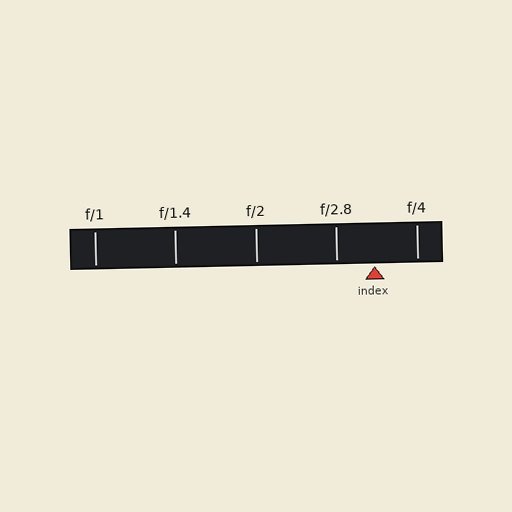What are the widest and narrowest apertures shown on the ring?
The widest aperture shown is f/1 and the narrowest is f/4.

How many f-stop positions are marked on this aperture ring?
There are 5 f-stop positions marked.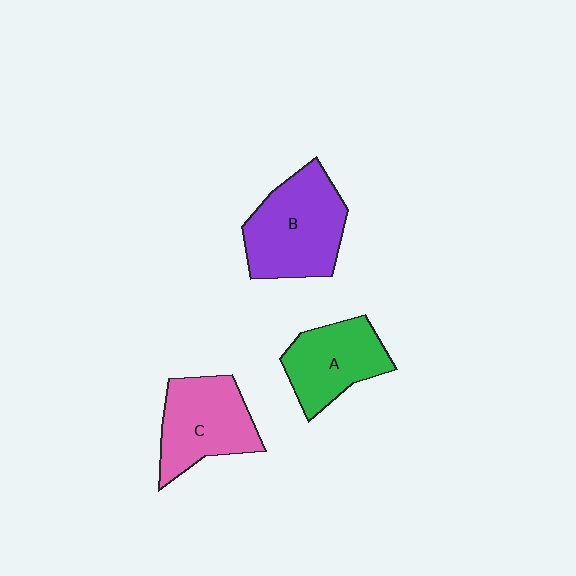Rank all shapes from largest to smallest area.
From largest to smallest: B (purple), C (pink), A (green).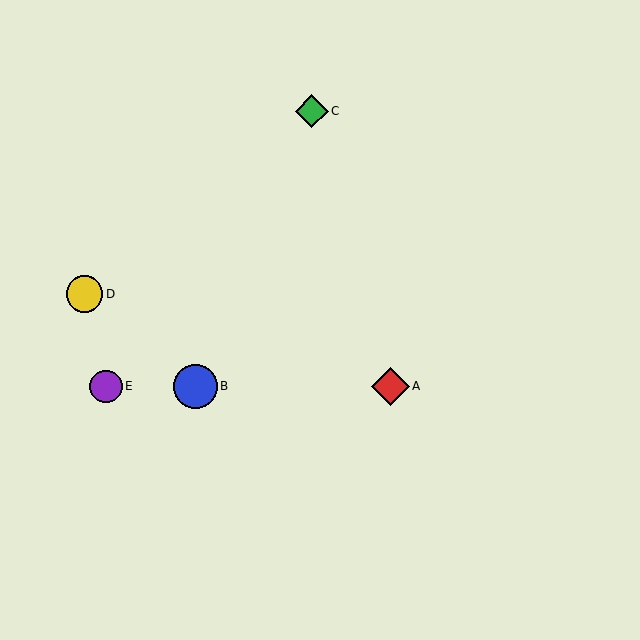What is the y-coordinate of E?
Object E is at y≈386.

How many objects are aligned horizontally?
3 objects (A, B, E) are aligned horizontally.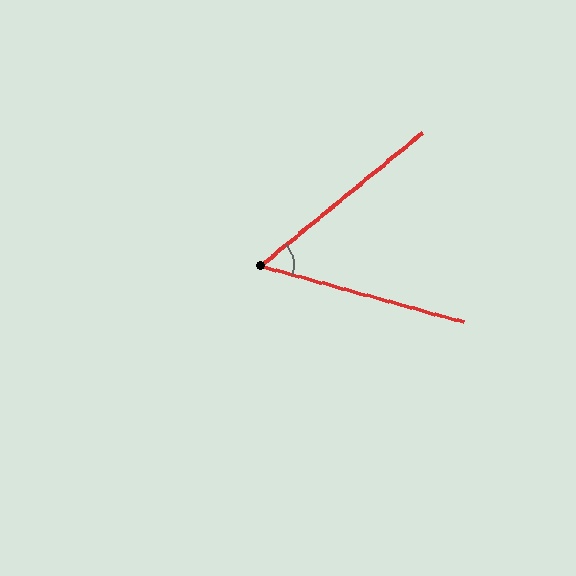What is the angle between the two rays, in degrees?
Approximately 55 degrees.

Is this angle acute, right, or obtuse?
It is acute.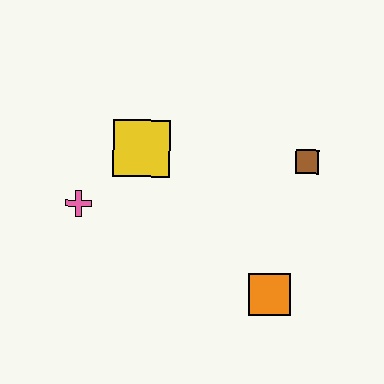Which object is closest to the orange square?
The brown square is closest to the orange square.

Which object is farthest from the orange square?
The pink cross is farthest from the orange square.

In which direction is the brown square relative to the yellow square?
The brown square is to the right of the yellow square.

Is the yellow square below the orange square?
No